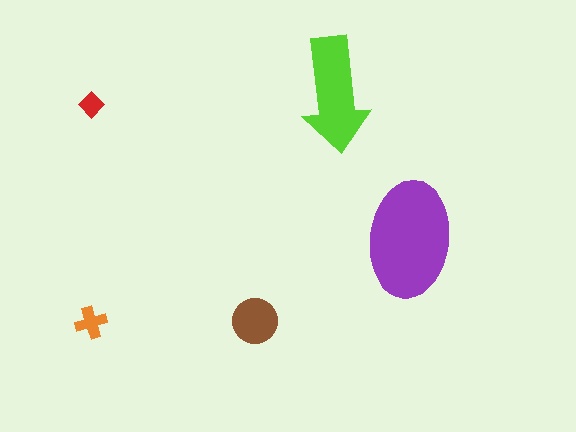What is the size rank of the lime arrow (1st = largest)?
2nd.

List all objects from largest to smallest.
The purple ellipse, the lime arrow, the brown circle, the orange cross, the red diamond.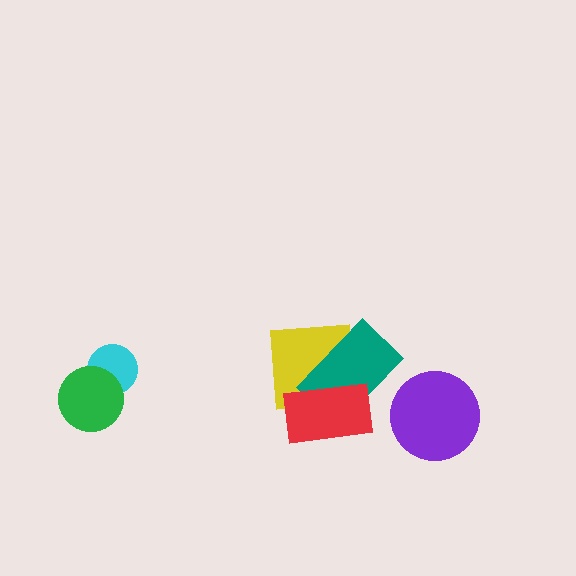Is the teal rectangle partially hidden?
Yes, it is partially covered by another shape.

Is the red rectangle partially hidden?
No, no other shape covers it.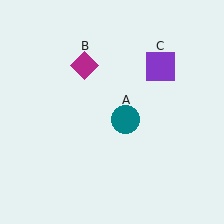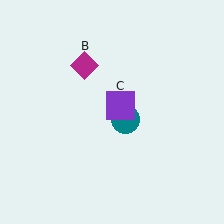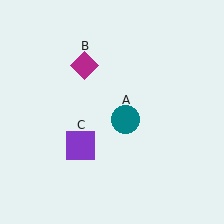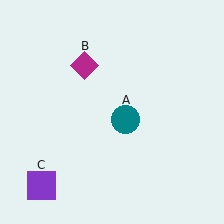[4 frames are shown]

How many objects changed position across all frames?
1 object changed position: purple square (object C).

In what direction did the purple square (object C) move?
The purple square (object C) moved down and to the left.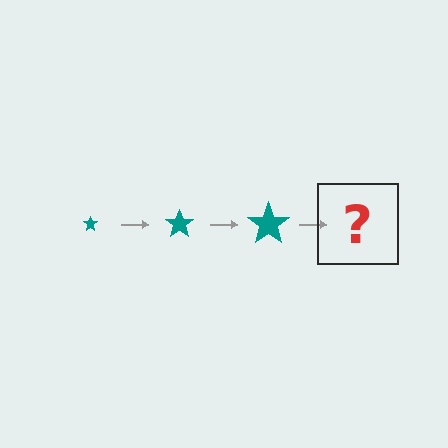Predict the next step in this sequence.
The next step is a teal star, larger than the previous one.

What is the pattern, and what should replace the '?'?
The pattern is that the star gets progressively larger each step. The '?' should be a teal star, larger than the previous one.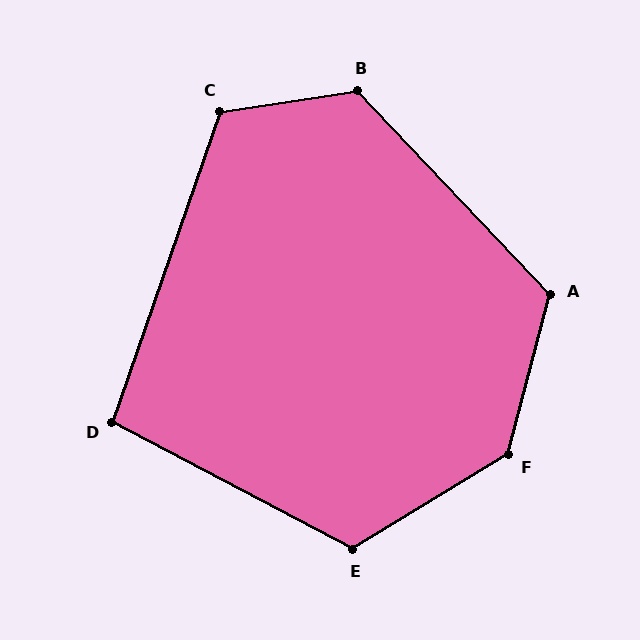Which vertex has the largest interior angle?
F, at approximately 136 degrees.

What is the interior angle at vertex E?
Approximately 121 degrees (obtuse).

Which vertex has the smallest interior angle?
D, at approximately 99 degrees.